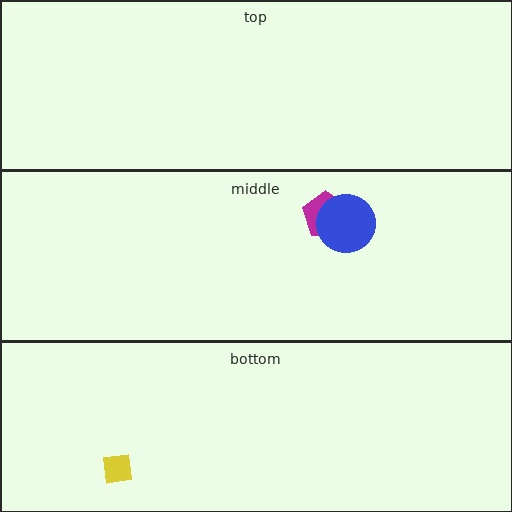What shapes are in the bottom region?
The yellow square.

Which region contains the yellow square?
The bottom region.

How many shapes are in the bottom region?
1.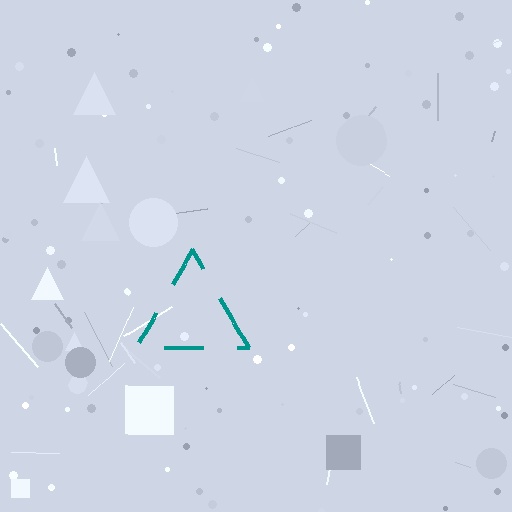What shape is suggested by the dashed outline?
The dashed outline suggests a triangle.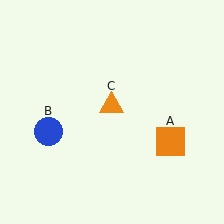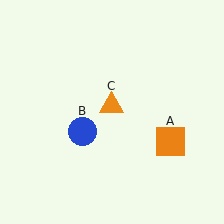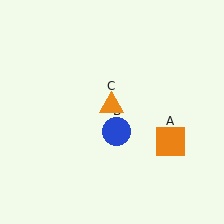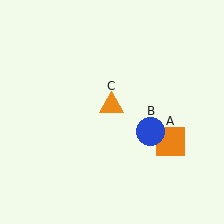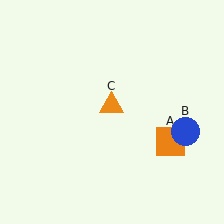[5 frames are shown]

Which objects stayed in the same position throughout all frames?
Orange square (object A) and orange triangle (object C) remained stationary.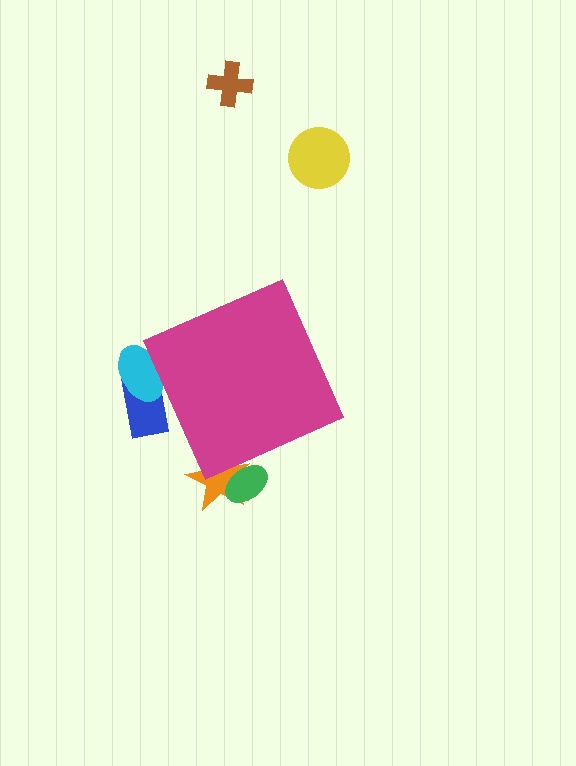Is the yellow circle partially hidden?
No, the yellow circle is fully visible.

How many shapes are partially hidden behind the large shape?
4 shapes are partially hidden.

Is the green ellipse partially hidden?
Yes, the green ellipse is partially hidden behind the magenta diamond.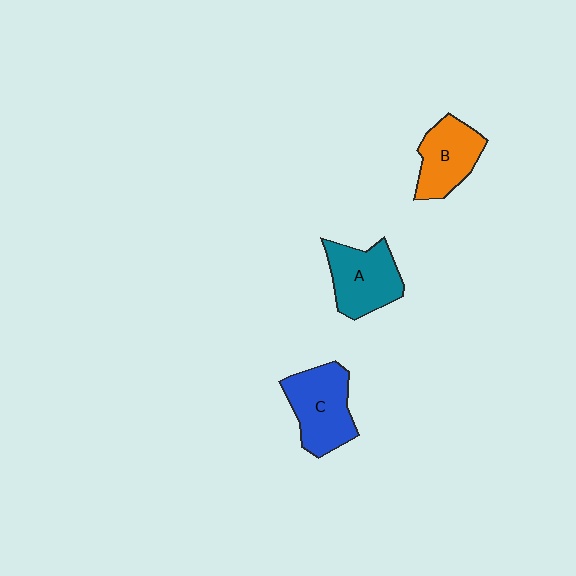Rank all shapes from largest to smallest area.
From largest to smallest: C (blue), A (teal), B (orange).